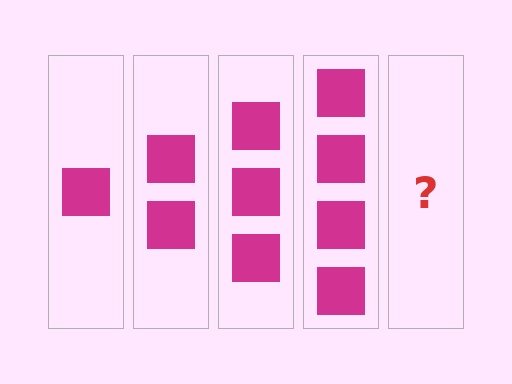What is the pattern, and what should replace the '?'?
The pattern is that each step adds one more square. The '?' should be 5 squares.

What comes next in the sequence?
The next element should be 5 squares.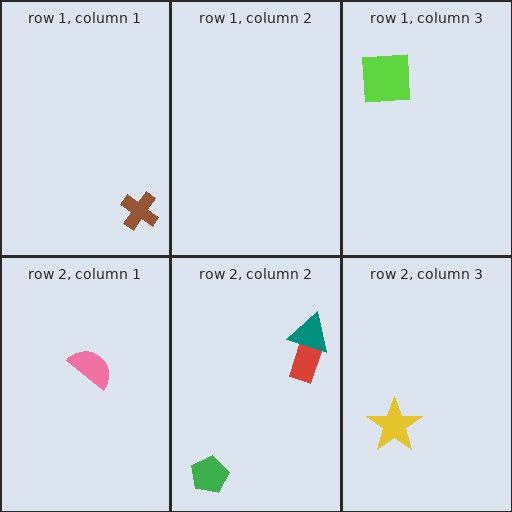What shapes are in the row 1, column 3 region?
The lime square.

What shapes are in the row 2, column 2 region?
The red rectangle, the green pentagon, the teal triangle.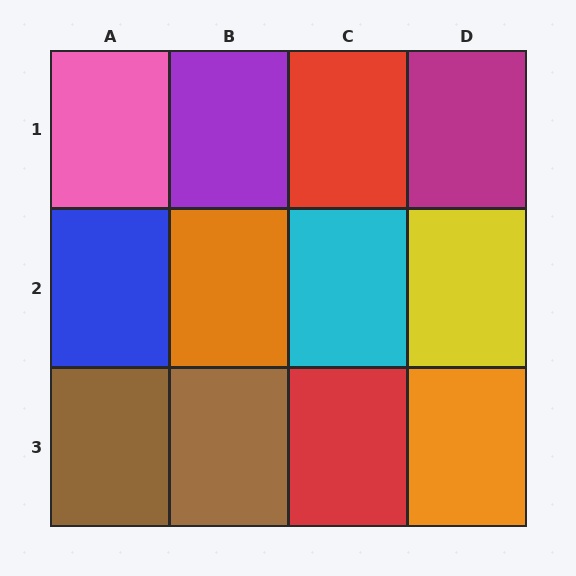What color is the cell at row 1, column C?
Red.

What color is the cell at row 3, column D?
Orange.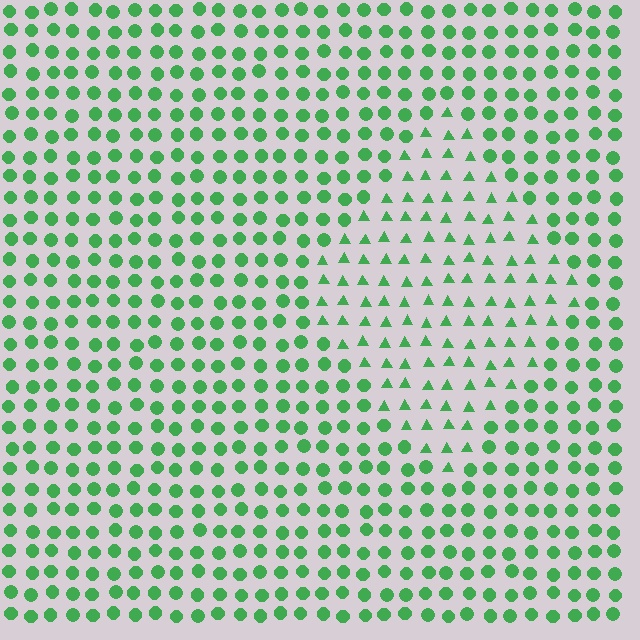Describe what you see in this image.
The image is filled with small green elements arranged in a uniform grid. A diamond-shaped region contains triangles, while the surrounding area contains circles. The boundary is defined purely by the change in element shape.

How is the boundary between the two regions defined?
The boundary is defined by a change in element shape: triangles inside vs. circles outside. All elements share the same color and spacing.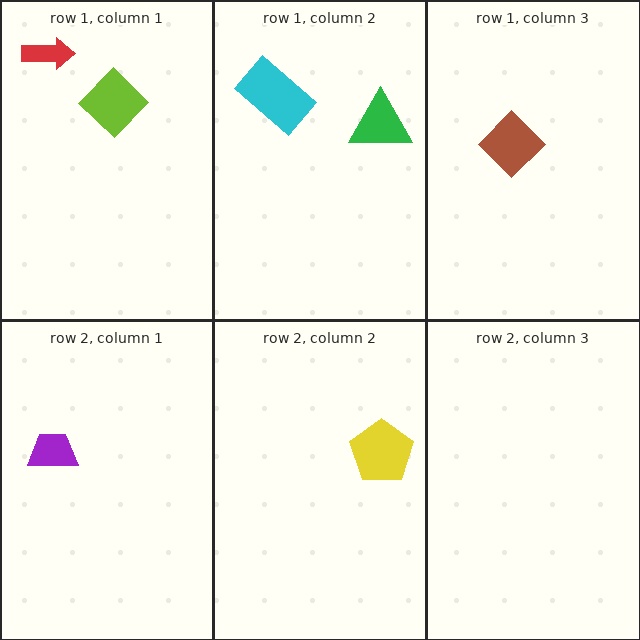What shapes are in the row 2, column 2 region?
The yellow pentagon.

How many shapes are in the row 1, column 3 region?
1.